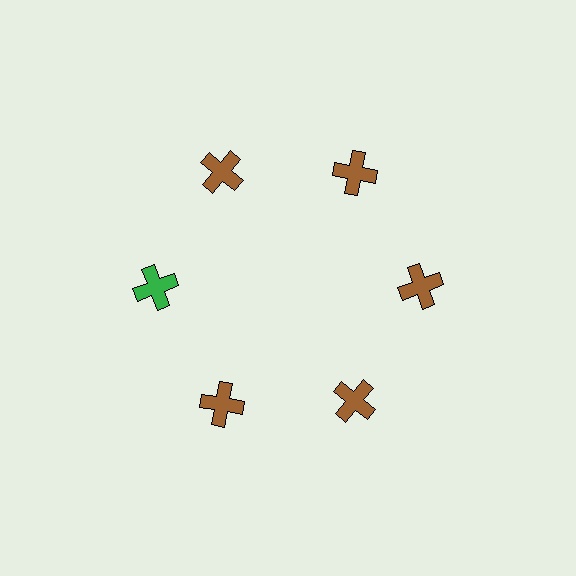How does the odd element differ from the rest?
It has a different color: green instead of brown.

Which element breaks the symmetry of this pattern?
The green cross at roughly the 9 o'clock position breaks the symmetry. All other shapes are brown crosses.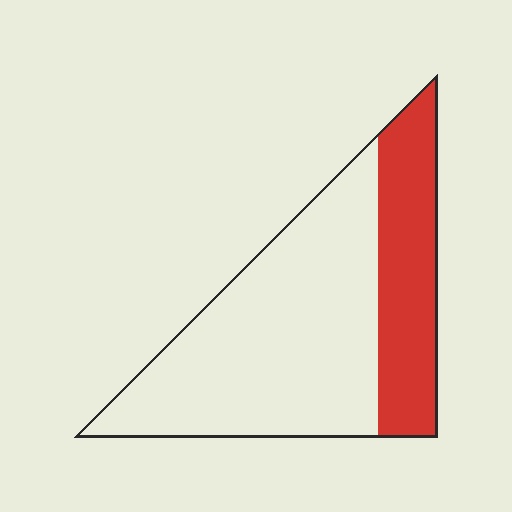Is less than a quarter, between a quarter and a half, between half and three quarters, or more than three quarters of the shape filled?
Between a quarter and a half.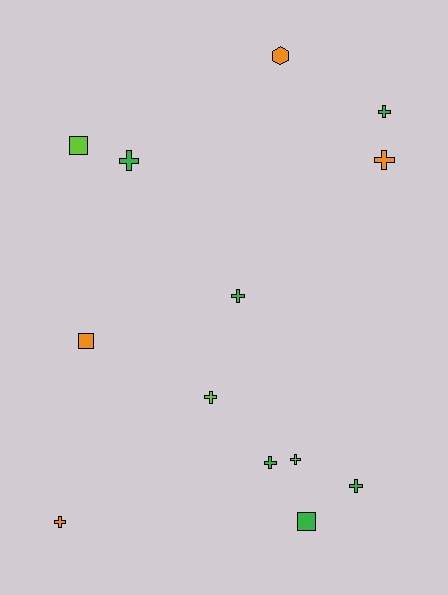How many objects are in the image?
There are 13 objects.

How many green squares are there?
There is 1 green square.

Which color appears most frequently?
Green, with 6 objects.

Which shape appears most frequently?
Cross, with 9 objects.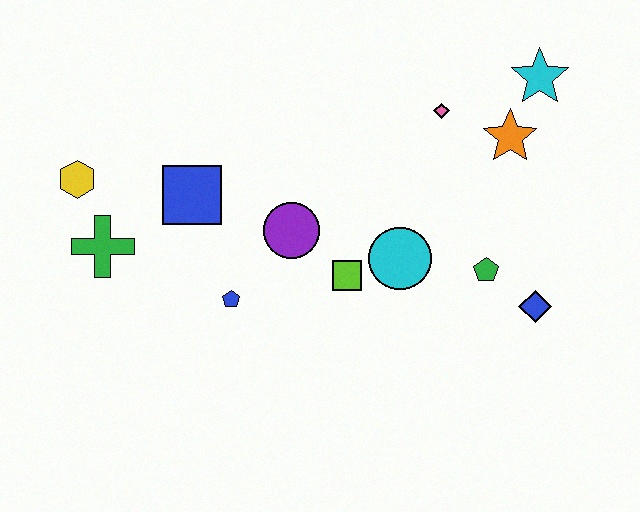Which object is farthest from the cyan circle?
The yellow hexagon is farthest from the cyan circle.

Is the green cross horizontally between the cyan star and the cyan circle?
No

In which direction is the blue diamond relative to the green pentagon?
The blue diamond is to the right of the green pentagon.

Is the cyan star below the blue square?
No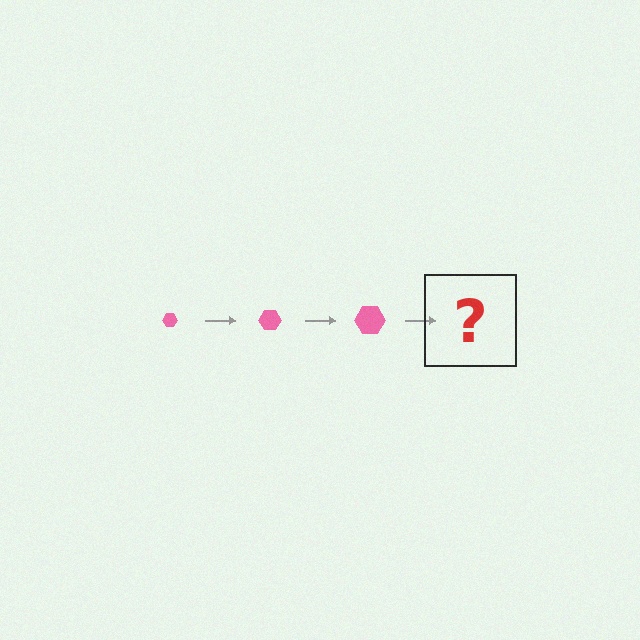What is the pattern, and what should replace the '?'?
The pattern is that the hexagon gets progressively larger each step. The '?' should be a pink hexagon, larger than the previous one.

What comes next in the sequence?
The next element should be a pink hexagon, larger than the previous one.